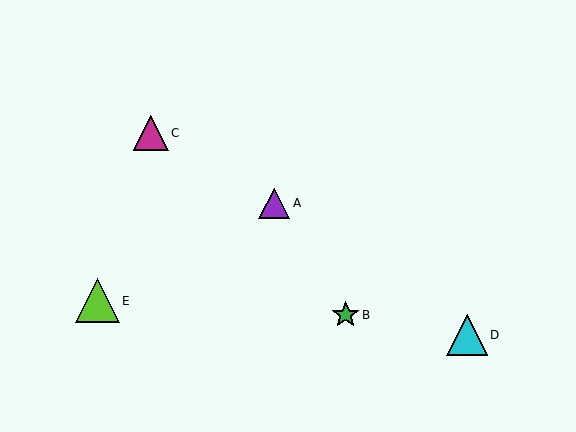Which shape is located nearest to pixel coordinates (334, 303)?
The green star (labeled B) at (346, 315) is nearest to that location.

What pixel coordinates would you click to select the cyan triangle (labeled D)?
Click at (467, 335) to select the cyan triangle D.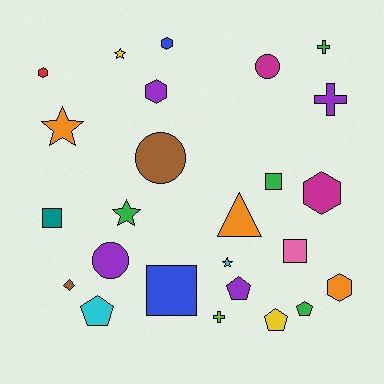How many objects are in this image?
There are 25 objects.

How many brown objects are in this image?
There are 2 brown objects.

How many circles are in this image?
There are 3 circles.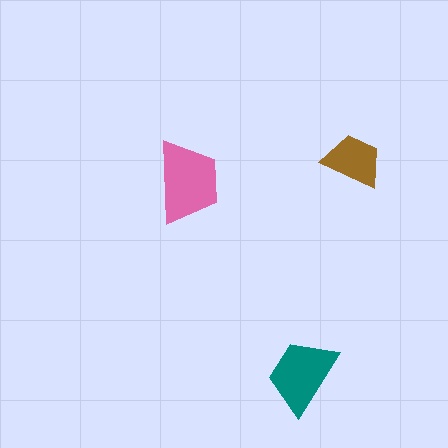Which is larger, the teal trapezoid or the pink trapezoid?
The pink one.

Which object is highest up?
The brown trapezoid is topmost.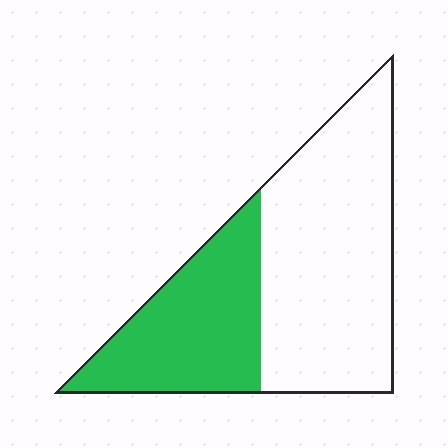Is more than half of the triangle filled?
No.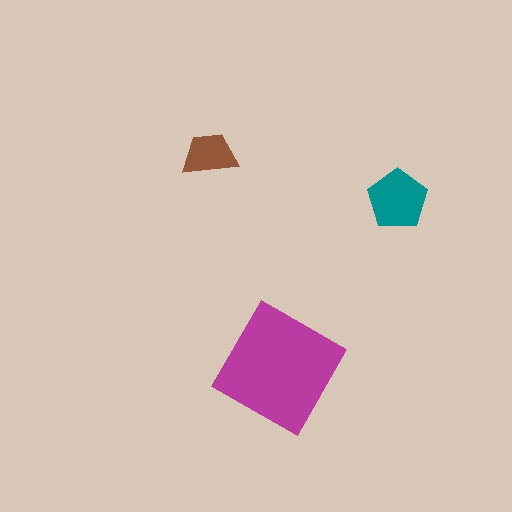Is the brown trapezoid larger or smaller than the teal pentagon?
Smaller.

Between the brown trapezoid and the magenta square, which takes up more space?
The magenta square.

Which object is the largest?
The magenta square.